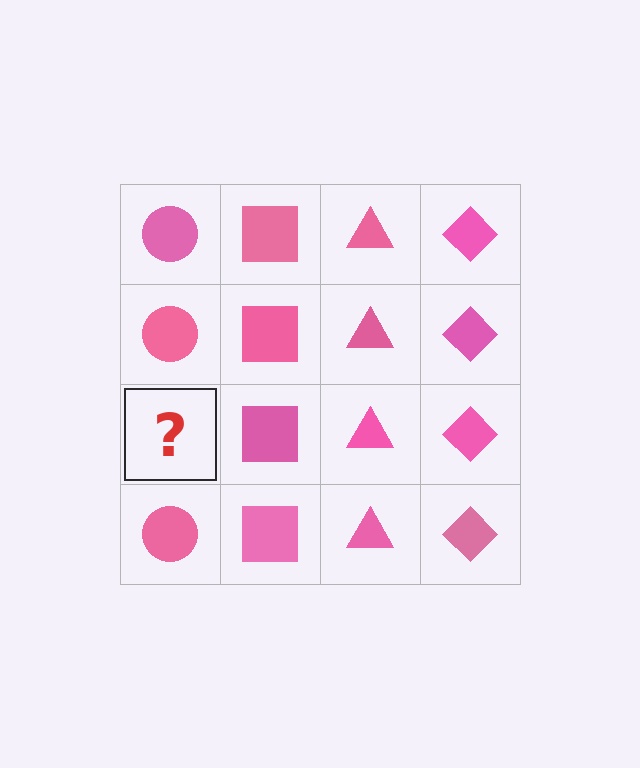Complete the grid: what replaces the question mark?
The question mark should be replaced with a pink circle.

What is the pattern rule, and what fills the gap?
The rule is that each column has a consistent shape. The gap should be filled with a pink circle.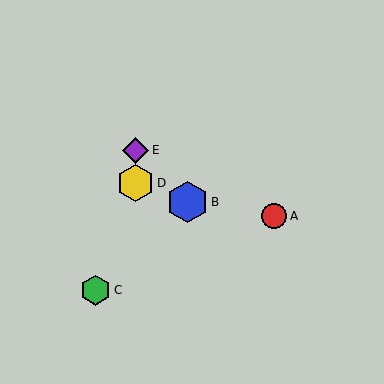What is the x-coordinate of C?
Object C is at x≈95.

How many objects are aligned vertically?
2 objects (D, E) are aligned vertically.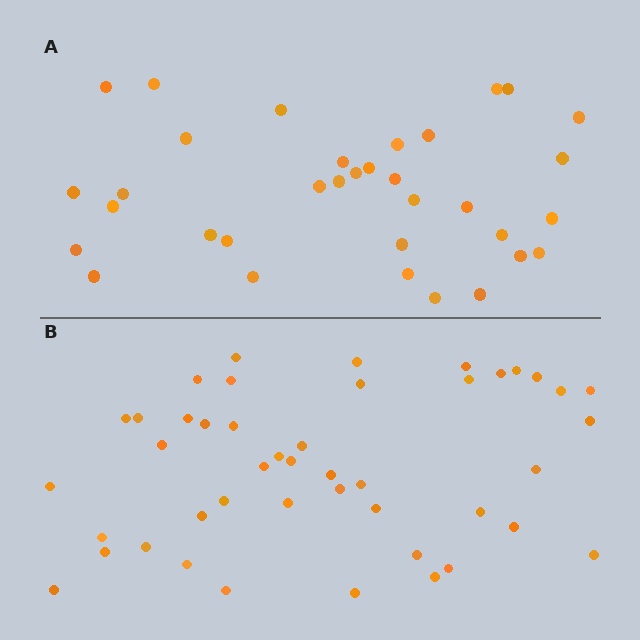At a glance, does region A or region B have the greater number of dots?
Region B (the bottom region) has more dots.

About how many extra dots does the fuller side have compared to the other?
Region B has roughly 12 or so more dots than region A.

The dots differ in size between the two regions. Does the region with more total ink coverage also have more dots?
No. Region A has more total ink coverage because its dots are larger, but region B actually contains more individual dots. Total area can be misleading — the number of items is what matters here.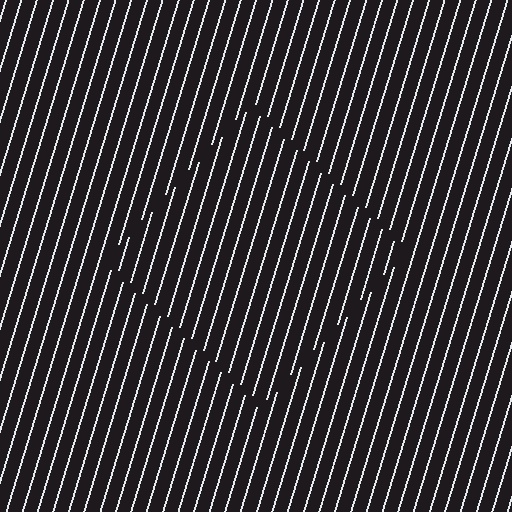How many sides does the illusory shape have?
4 sides — the line-ends trace a square.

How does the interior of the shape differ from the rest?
The interior of the shape contains the same grating, shifted by half a period — the contour is defined by the phase discontinuity where line-ends from the inner and outer gratings abut.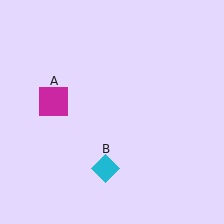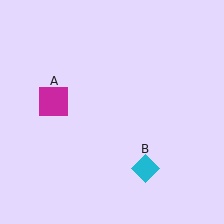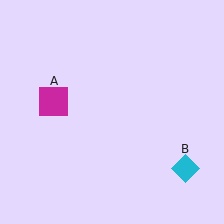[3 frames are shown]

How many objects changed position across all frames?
1 object changed position: cyan diamond (object B).